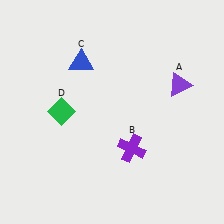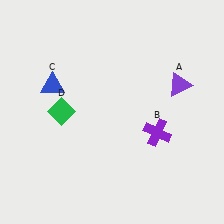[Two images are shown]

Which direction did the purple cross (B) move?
The purple cross (B) moved right.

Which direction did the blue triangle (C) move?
The blue triangle (C) moved left.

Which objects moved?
The objects that moved are: the purple cross (B), the blue triangle (C).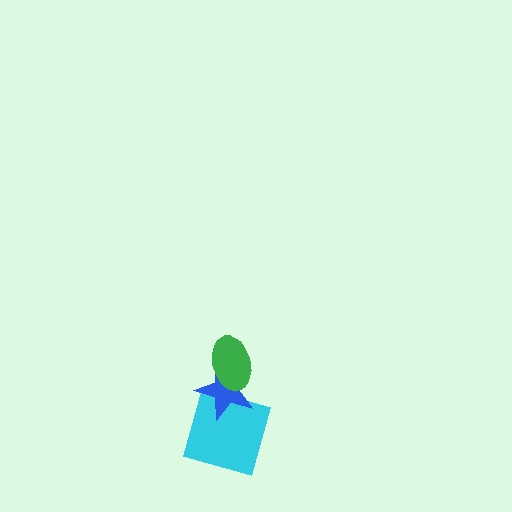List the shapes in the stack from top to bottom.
From top to bottom: the green ellipse, the blue star, the cyan square.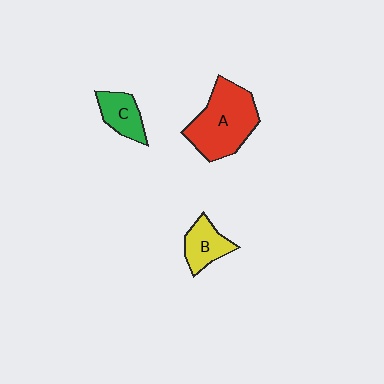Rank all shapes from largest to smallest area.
From largest to smallest: A (red), B (yellow), C (green).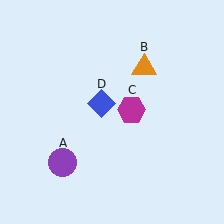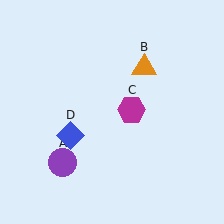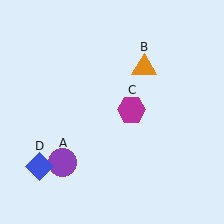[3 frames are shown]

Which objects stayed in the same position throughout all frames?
Purple circle (object A) and orange triangle (object B) and magenta hexagon (object C) remained stationary.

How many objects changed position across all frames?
1 object changed position: blue diamond (object D).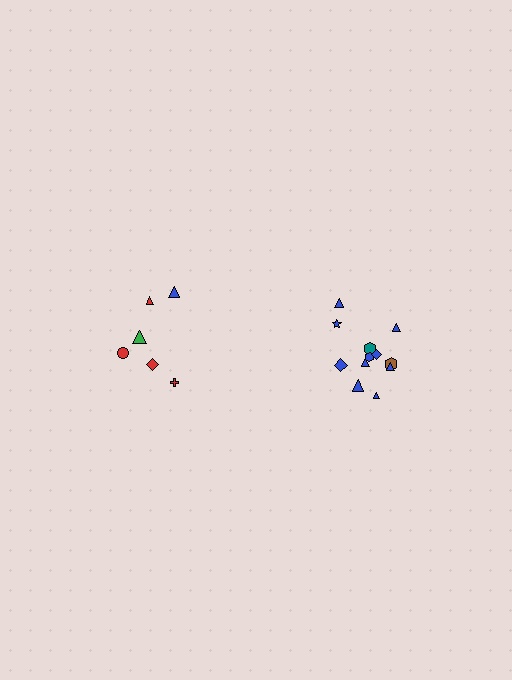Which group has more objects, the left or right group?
The right group.